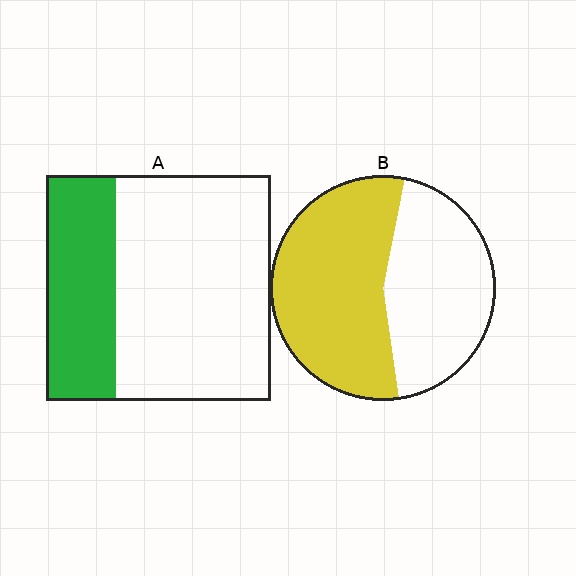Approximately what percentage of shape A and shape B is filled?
A is approximately 30% and B is approximately 55%.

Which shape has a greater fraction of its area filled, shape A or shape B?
Shape B.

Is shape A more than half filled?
No.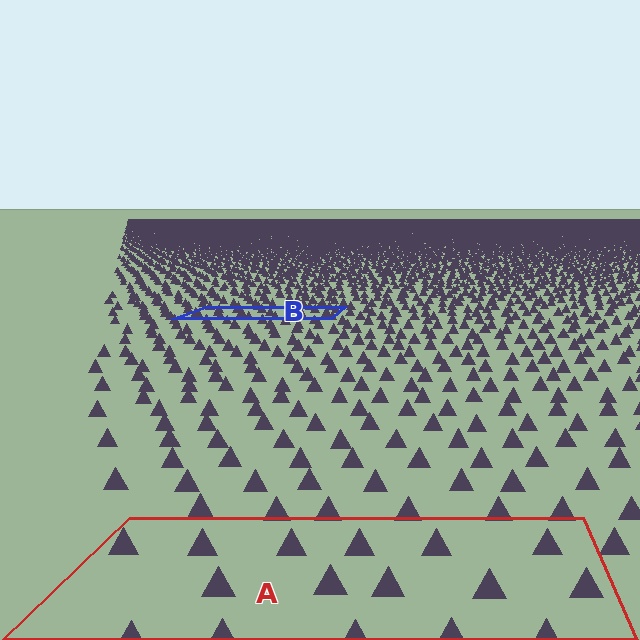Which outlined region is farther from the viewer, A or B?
Region B is farther from the viewer — the texture elements inside it appear smaller and more densely packed.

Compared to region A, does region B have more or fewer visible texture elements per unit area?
Region B has more texture elements per unit area — they are packed more densely because it is farther away.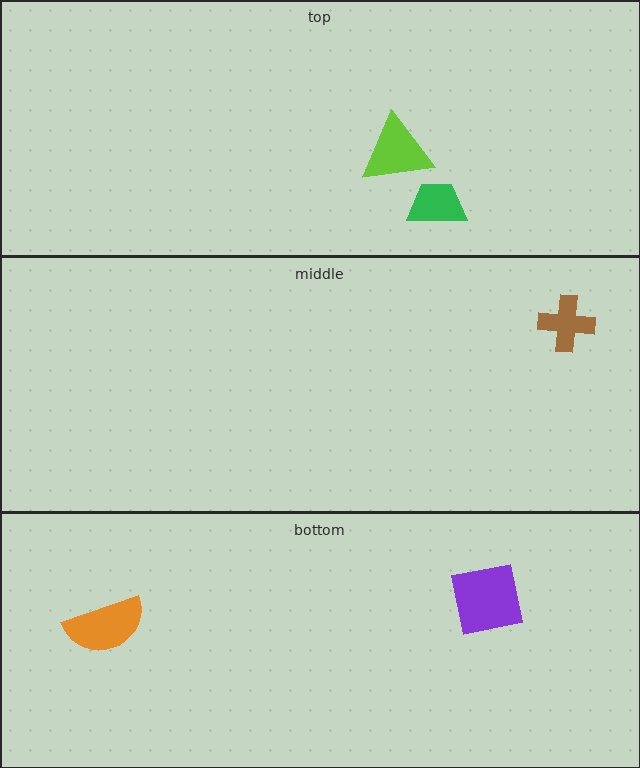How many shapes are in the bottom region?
2.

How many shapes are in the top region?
2.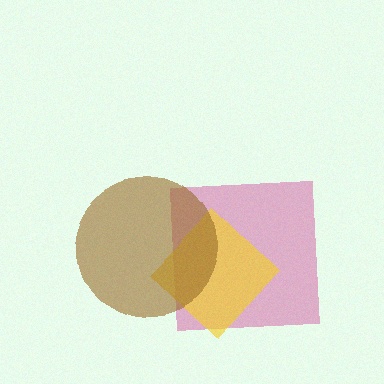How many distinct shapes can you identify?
There are 3 distinct shapes: a magenta square, a yellow diamond, a brown circle.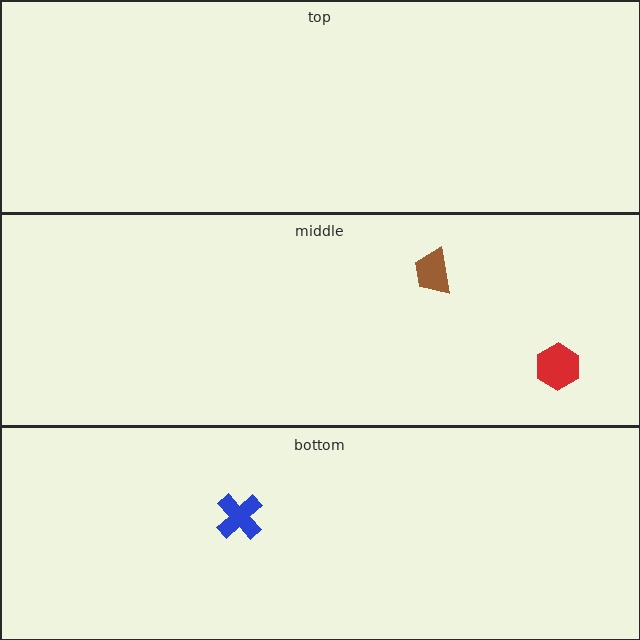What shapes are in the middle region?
The red hexagon, the brown trapezoid.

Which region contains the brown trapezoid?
The middle region.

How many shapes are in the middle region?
2.